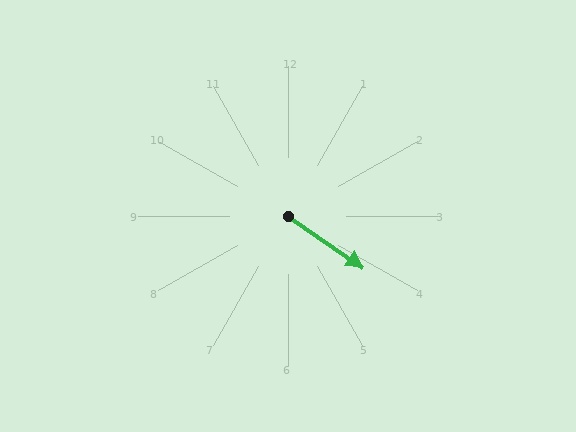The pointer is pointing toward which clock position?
Roughly 4 o'clock.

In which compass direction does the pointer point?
Southeast.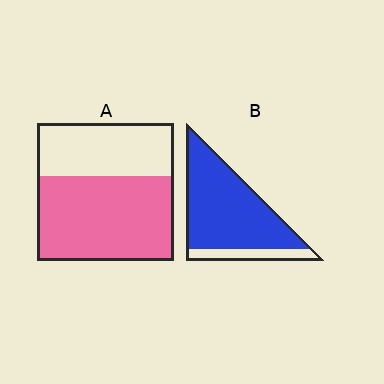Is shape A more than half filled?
Yes.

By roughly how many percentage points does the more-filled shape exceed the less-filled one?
By roughly 20 percentage points (B over A).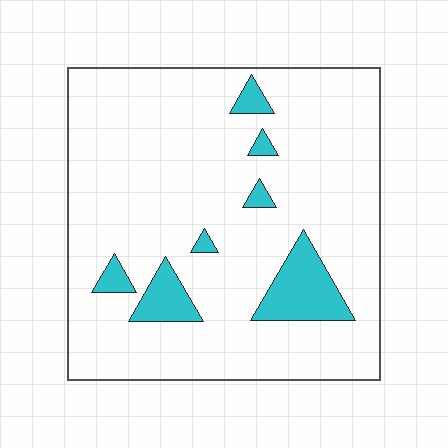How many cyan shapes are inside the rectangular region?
7.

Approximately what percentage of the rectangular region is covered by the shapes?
Approximately 10%.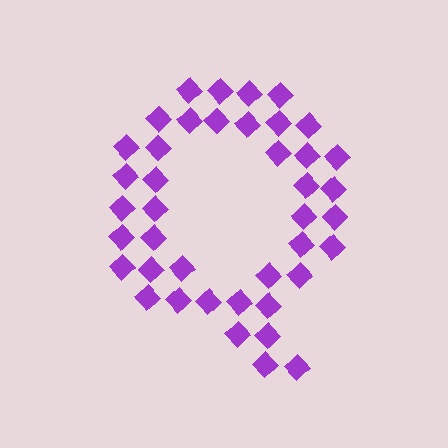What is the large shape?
The large shape is the letter Q.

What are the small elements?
The small elements are diamonds.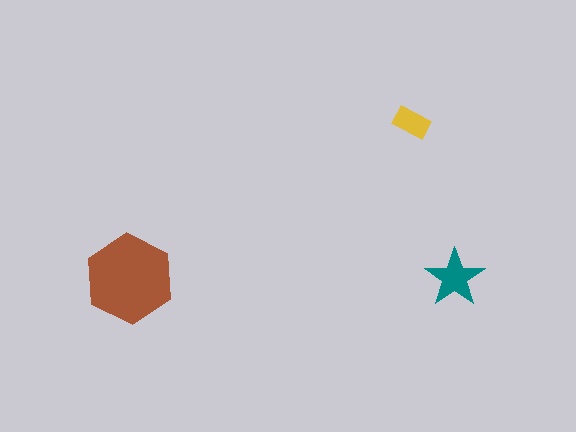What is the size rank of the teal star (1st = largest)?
2nd.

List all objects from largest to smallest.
The brown hexagon, the teal star, the yellow rectangle.